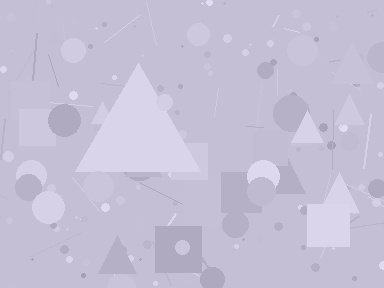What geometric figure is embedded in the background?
A triangle is embedded in the background.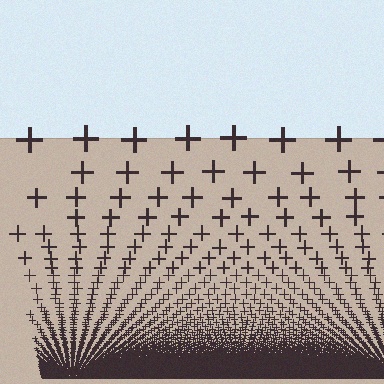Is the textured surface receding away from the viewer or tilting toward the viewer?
The surface appears to tilt toward the viewer. Texture elements get larger and sparser toward the top.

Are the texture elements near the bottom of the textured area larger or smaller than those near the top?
Smaller. The gradient is inverted — elements near the bottom are smaller and denser.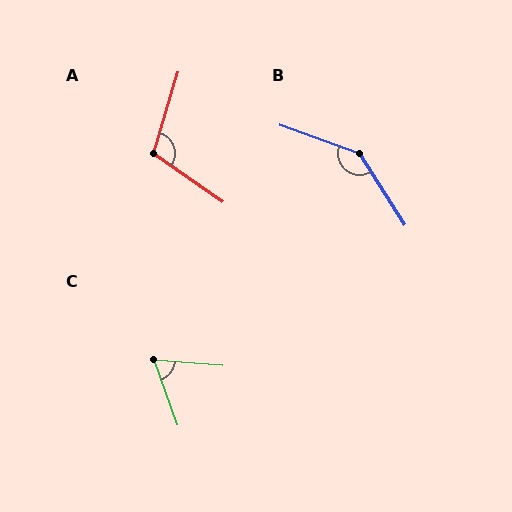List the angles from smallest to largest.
C (66°), A (108°), B (142°).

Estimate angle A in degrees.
Approximately 108 degrees.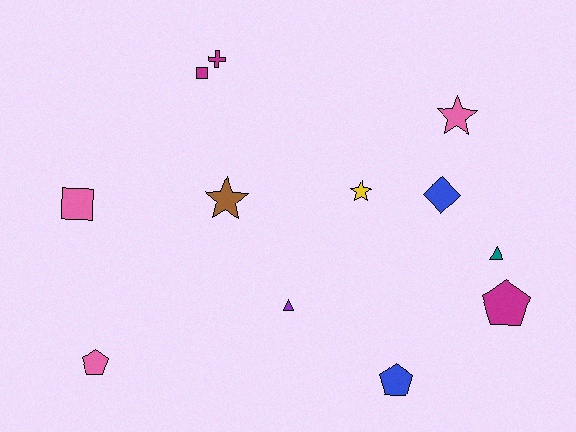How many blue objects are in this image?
There are 2 blue objects.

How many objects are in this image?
There are 12 objects.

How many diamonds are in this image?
There is 1 diamond.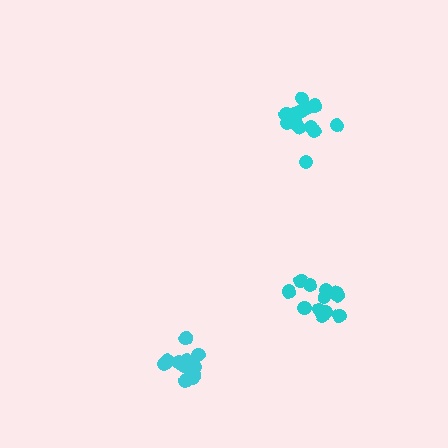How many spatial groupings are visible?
There are 3 spatial groupings.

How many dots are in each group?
Group 1: 16 dots, Group 2: 12 dots, Group 3: 13 dots (41 total).